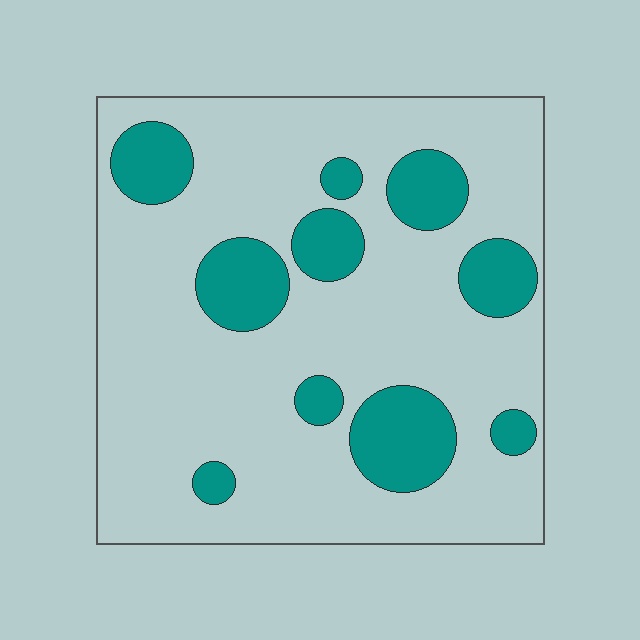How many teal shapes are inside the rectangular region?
10.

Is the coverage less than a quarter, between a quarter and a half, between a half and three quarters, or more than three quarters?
Less than a quarter.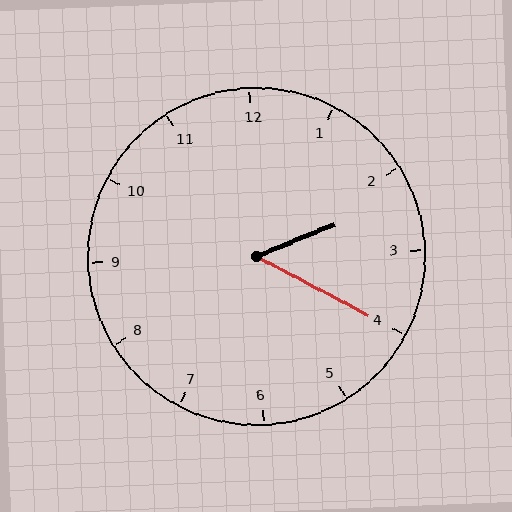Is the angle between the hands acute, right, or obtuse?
It is acute.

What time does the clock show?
2:20.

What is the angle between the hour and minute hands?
Approximately 50 degrees.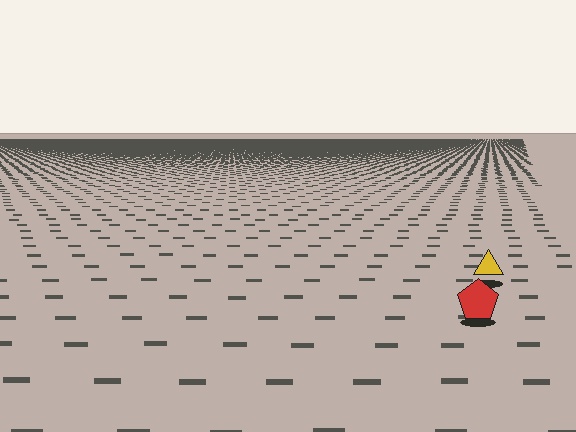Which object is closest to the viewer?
The red pentagon is closest. The texture marks near it are larger and more spread out.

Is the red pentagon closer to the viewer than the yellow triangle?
Yes. The red pentagon is closer — you can tell from the texture gradient: the ground texture is coarser near it.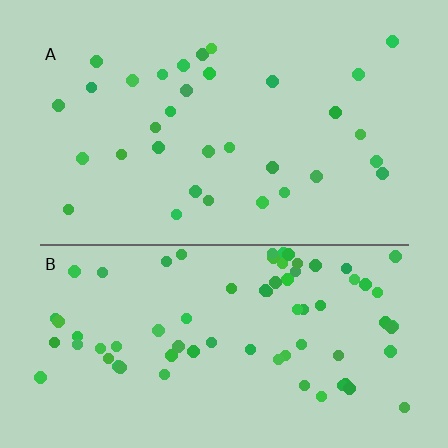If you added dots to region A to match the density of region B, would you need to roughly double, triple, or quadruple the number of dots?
Approximately double.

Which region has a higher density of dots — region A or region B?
B (the bottom).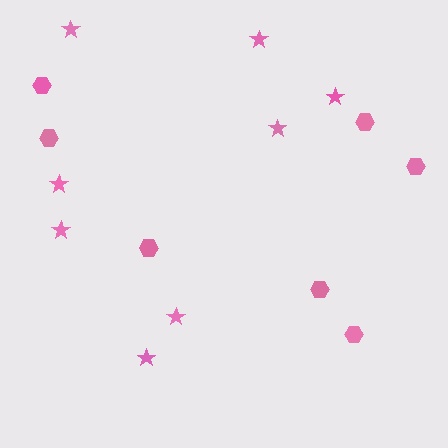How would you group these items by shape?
There are 2 groups: one group of hexagons (7) and one group of stars (8).